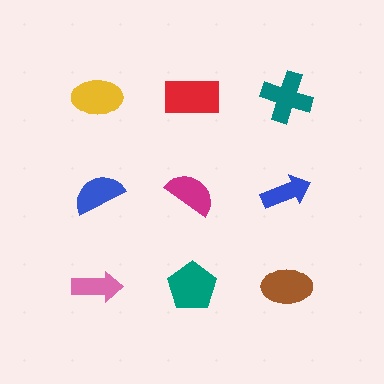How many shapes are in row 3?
3 shapes.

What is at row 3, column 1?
A pink arrow.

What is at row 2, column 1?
A blue semicircle.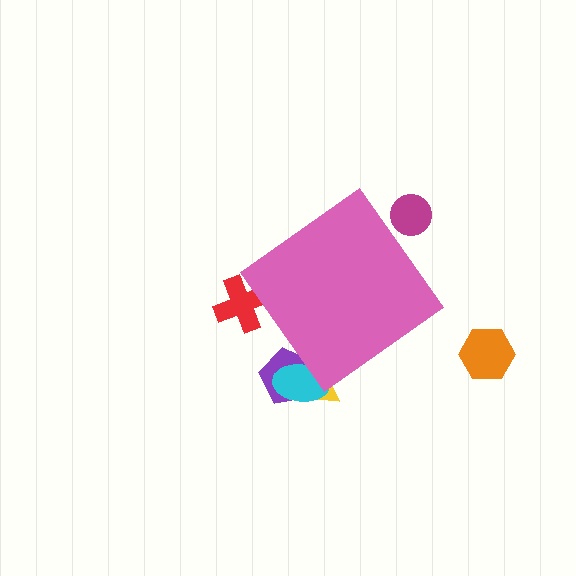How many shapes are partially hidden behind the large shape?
5 shapes are partially hidden.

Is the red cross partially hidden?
Yes, the red cross is partially hidden behind the pink diamond.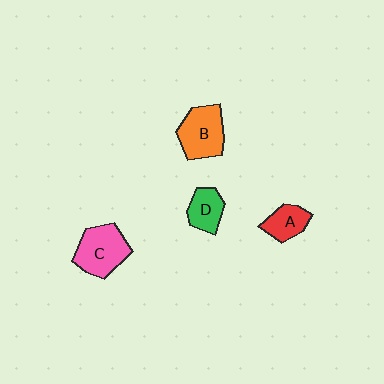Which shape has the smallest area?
Shape A (red).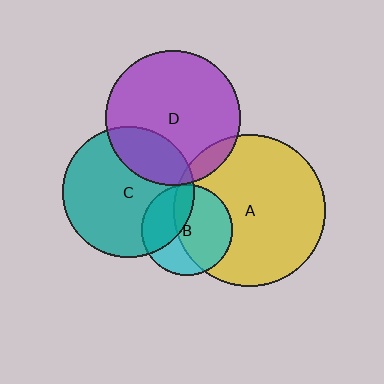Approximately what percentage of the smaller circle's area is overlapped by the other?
Approximately 25%.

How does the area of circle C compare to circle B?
Approximately 2.1 times.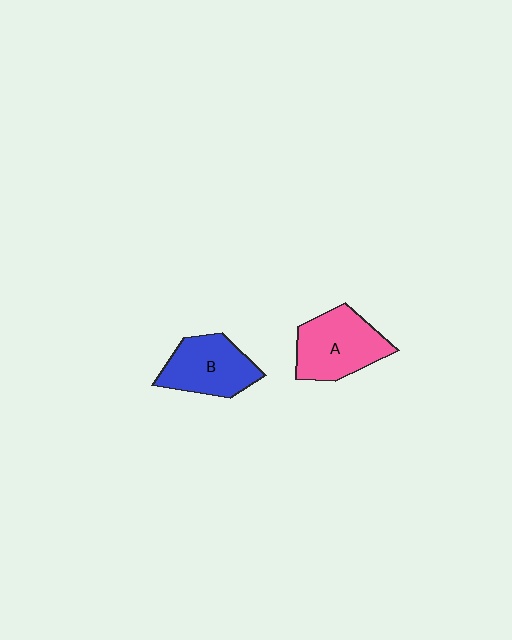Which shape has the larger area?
Shape A (pink).